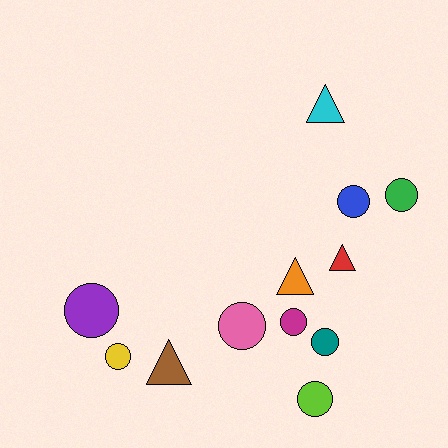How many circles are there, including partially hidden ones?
There are 8 circles.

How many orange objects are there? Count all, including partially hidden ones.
There is 1 orange object.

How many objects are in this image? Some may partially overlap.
There are 12 objects.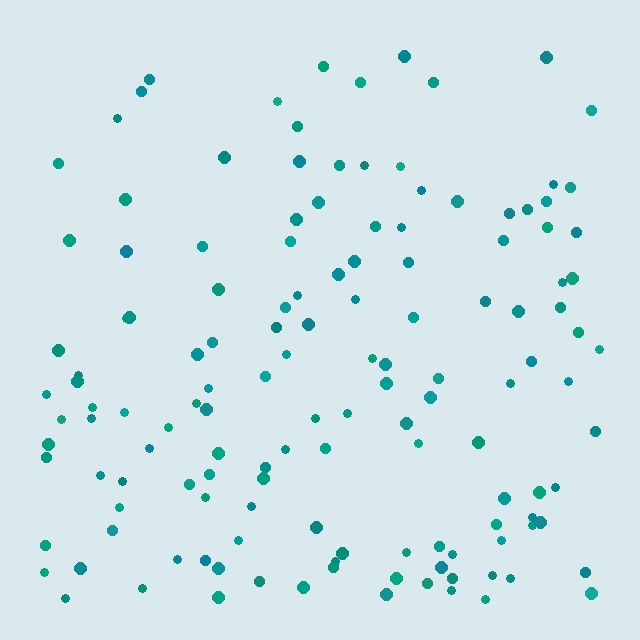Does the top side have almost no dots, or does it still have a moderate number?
Still a moderate number, just noticeably fewer than the bottom.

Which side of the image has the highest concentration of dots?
The bottom.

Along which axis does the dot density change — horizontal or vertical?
Vertical.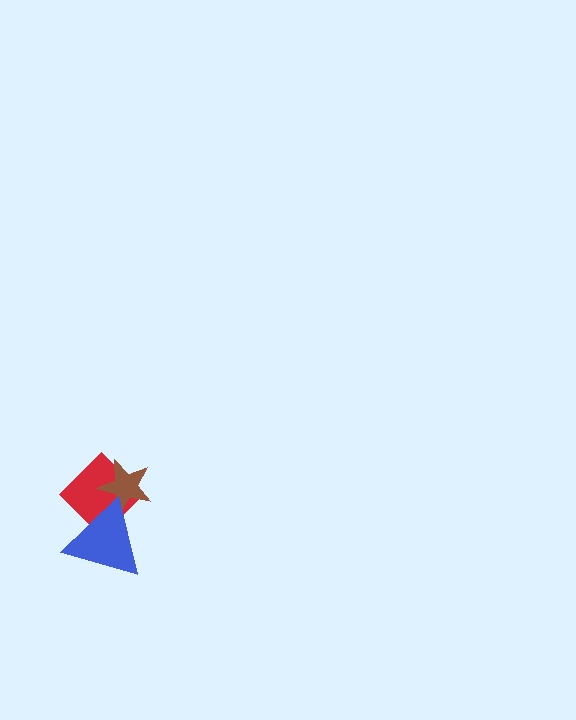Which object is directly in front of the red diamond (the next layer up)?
The brown star is directly in front of the red diamond.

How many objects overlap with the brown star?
2 objects overlap with the brown star.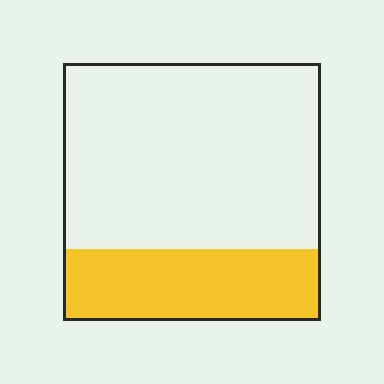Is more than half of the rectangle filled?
No.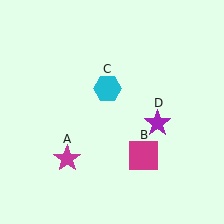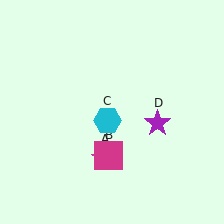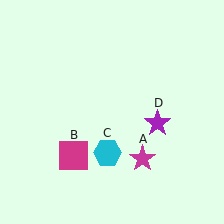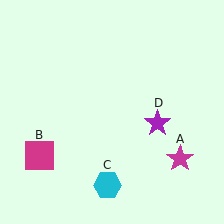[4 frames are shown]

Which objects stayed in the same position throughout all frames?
Purple star (object D) remained stationary.